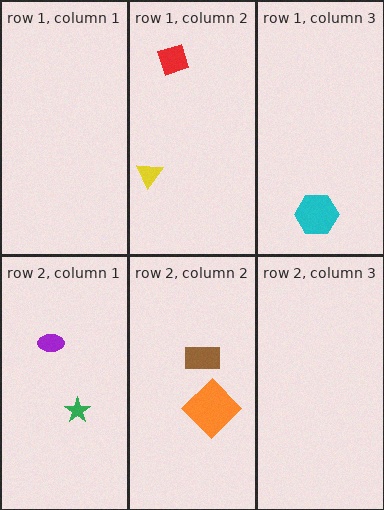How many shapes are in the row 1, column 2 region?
2.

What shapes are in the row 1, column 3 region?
The cyan hexagon.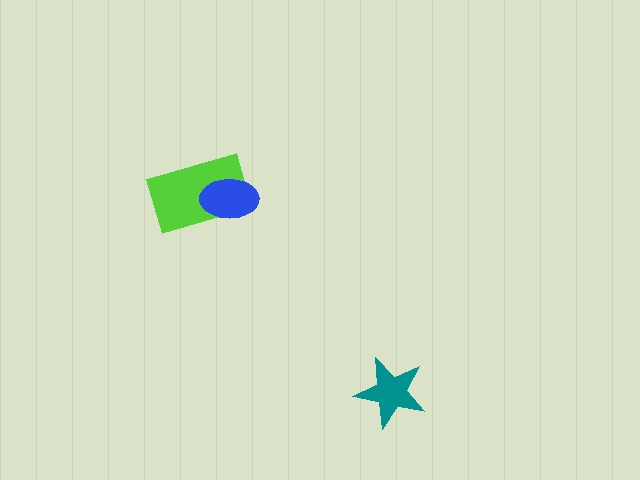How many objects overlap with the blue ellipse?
1 object overlaps with the blue ellipse.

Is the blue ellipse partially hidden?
No, no other shape covers it.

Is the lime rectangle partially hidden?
Yes, it is partially covered by another shape.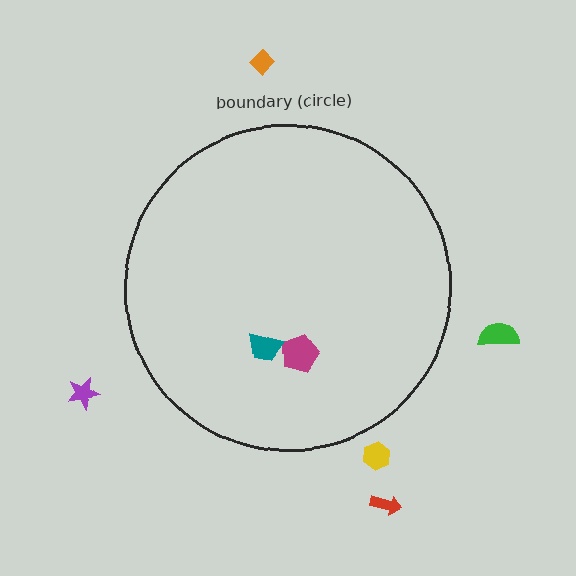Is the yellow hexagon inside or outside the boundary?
Outside.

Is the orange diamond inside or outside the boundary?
Outside.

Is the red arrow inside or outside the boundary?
Outside.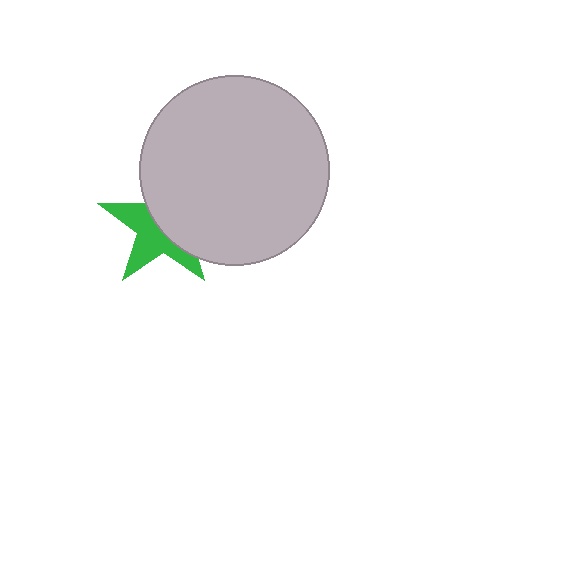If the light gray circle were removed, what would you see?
You would see the complete green star.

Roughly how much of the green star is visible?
About half of it is visible (roughly 47%).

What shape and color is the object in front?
The object in front is a light gray circle.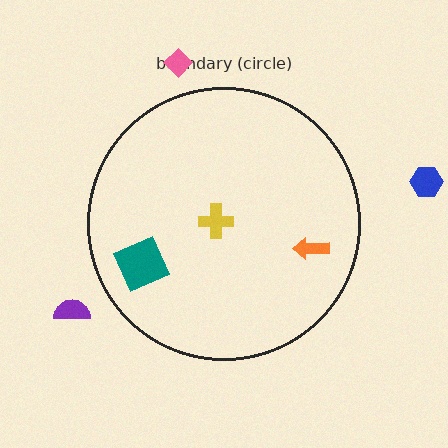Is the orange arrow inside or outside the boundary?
Inside.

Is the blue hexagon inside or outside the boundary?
Outside.